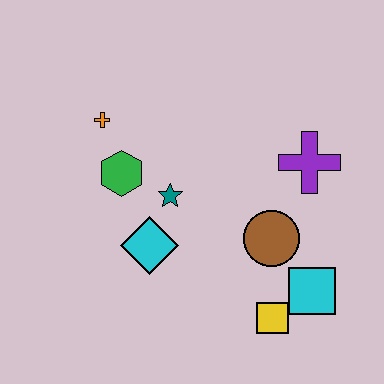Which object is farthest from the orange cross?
The cyan square is farthest from the orange cross.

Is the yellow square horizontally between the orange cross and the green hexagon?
No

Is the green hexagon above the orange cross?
No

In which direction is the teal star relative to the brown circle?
The teal star is to the left of the brown circle.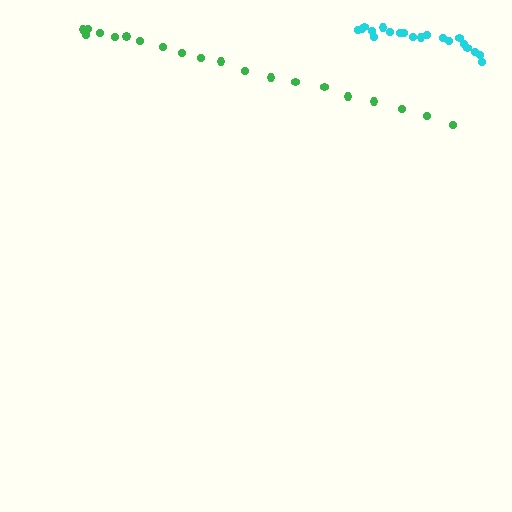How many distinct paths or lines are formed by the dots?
There are 2 distinct paths.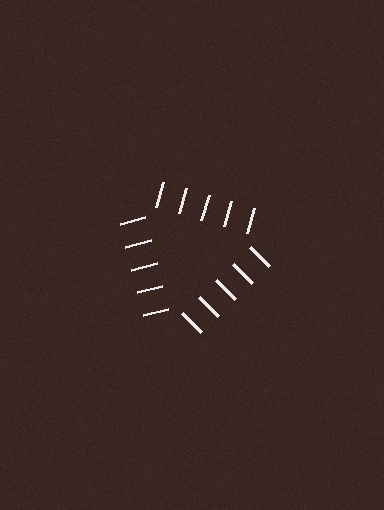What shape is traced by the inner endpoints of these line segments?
An illusory triangle — the line segments terminate on its edges but no continuous stroke is drawn.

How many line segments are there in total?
15 — 5 along each of the 3 edges.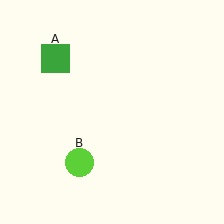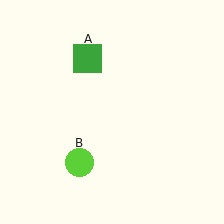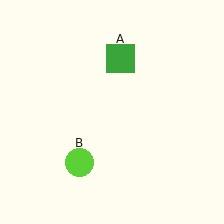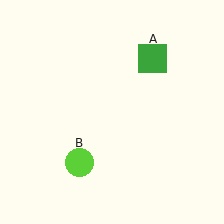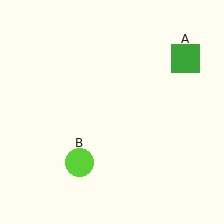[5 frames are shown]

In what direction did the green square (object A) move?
The green square (object A) moved right.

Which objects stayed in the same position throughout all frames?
Lime circle (object B) remained stationary.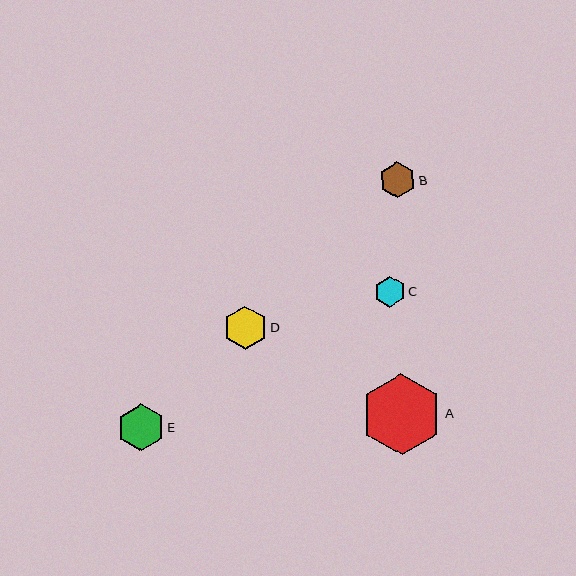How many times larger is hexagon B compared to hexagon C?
Hexagon B is approximately 1.1 times the size of hexagon C.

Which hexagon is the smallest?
Hexagon C is the smallest with a size of approximately 31 pixels.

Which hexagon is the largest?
Hexagon A is the largest with a size of approximately 81 pixels.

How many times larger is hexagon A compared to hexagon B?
Hexagon A is approximately 2.3 times the size of hexagon B.